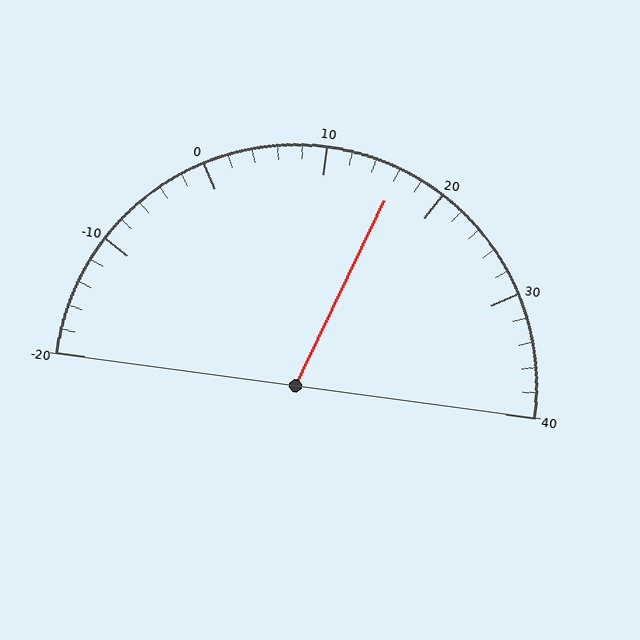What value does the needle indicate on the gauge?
The needle indicates approximately 16.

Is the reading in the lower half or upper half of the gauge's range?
The reading is in the upper half of the range (-20 to 40).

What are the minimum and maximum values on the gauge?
The gauge ranges from -20 to 40.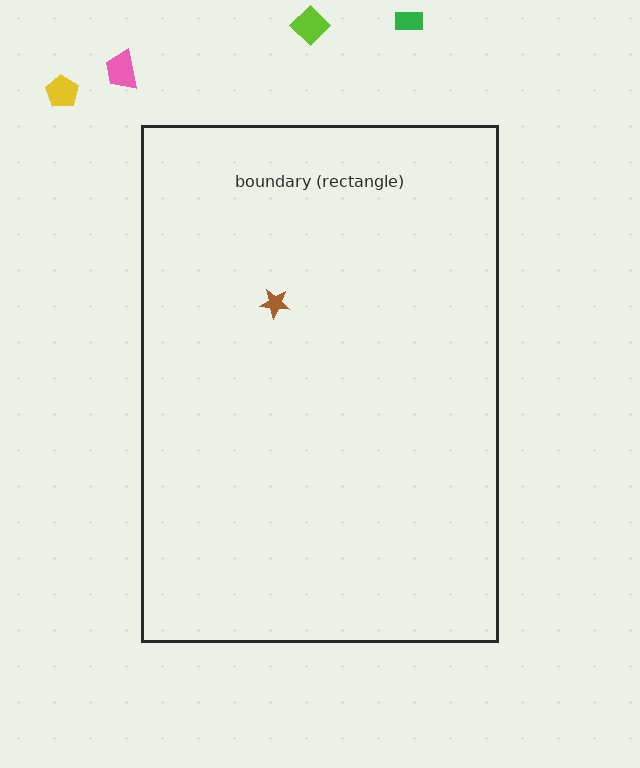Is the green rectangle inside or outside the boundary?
Outside.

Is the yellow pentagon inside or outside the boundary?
Outside.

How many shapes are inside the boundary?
1 inside, 4 outside.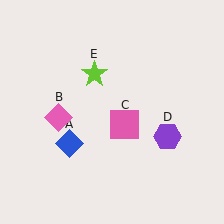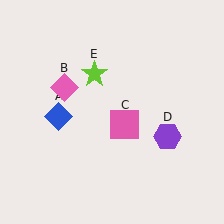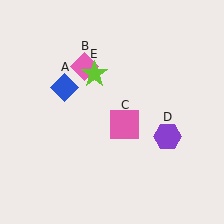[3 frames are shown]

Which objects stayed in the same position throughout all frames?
Pink square (object C) and purple hexagon (object D) and lime star (object E) remained stationary.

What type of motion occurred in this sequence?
The blue diamond (object A), pink diamond (object B) rotated clockwise around the center of the scene.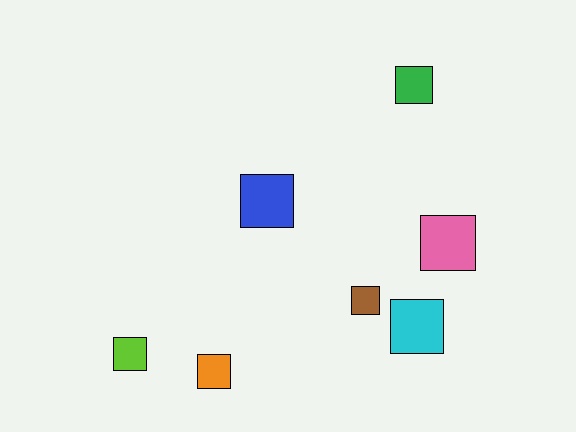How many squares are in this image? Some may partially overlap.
There are 7 squares.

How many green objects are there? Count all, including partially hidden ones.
There is 1 green object.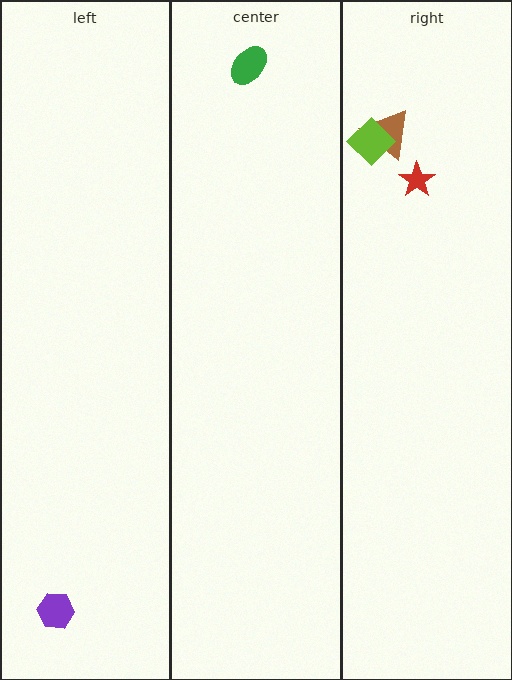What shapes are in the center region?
The green ellipse.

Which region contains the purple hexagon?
The left region.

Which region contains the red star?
The right region.